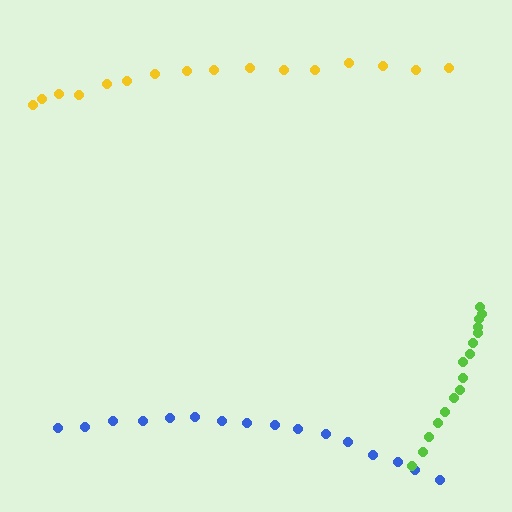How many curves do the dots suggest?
There are 3 distinct paths.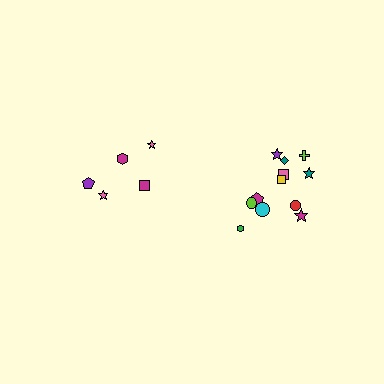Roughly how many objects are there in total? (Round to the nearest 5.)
Roughly 15 objects in total.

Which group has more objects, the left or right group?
The right group.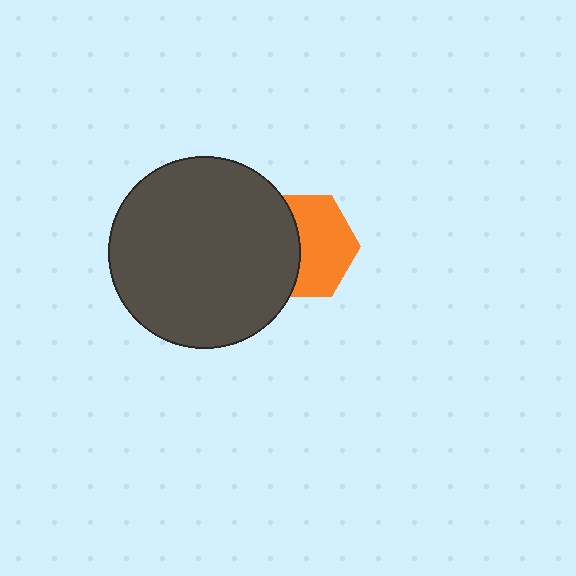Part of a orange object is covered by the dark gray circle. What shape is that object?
It is a hexagon.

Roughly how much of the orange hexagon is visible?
About half of it is visible (roughly 57%).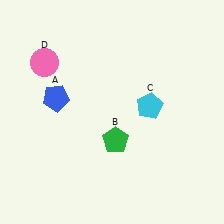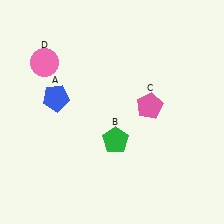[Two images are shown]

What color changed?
The pentagon (C) changed from cyan in Image 1 to pink in Image 2.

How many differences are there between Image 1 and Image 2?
There is 1 difference between the two images.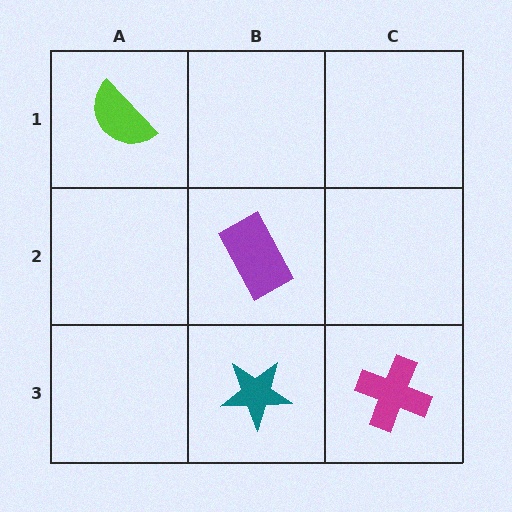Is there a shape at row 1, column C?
No, that cell is empty.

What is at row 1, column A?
A lime semicircle.